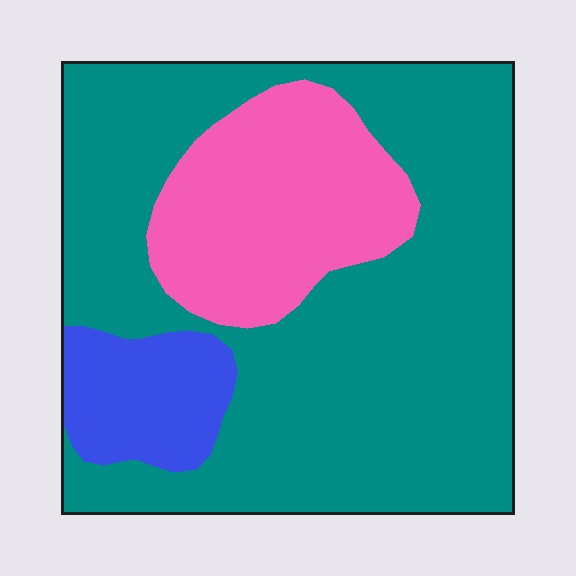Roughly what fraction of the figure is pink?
Pink takes up about one fifth (1/5) of the figure.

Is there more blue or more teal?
Teal.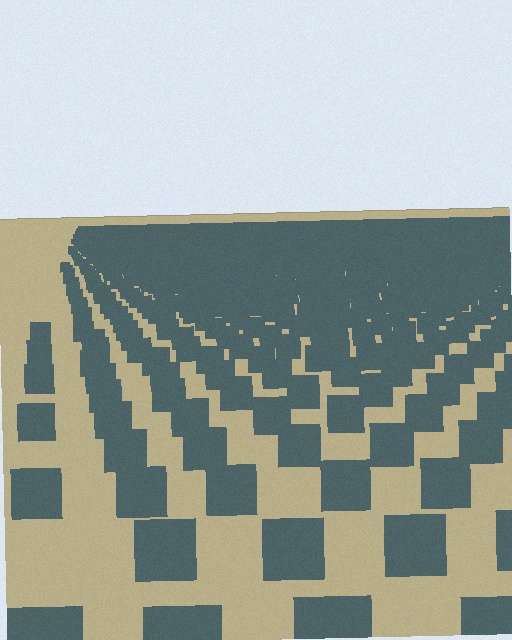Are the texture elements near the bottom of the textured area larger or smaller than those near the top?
Larger. Near the bottom, elements are closer to the viewer and appear at a bigger on-screen size.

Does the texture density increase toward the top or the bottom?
Density increases toward the top.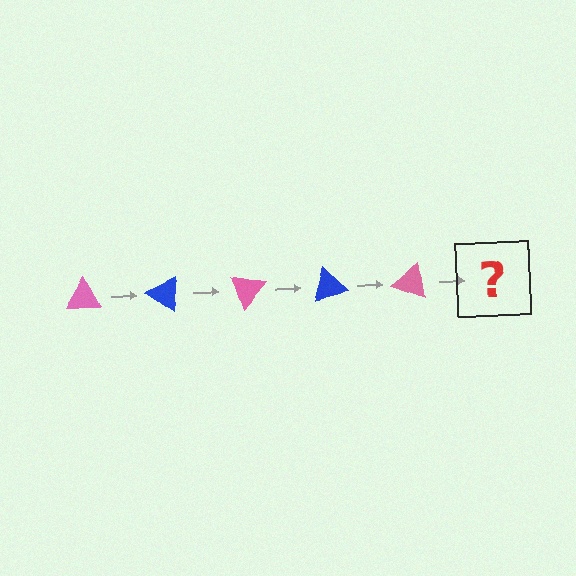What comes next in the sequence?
The next element should be a blue triangle, rotated 175 degrees from the start.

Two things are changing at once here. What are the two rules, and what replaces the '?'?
The two rules are that it rotates 35 degrees each step and the color cycles through pink and blue. The '?' should be a blue triangle, rotated 175 degrees from the start.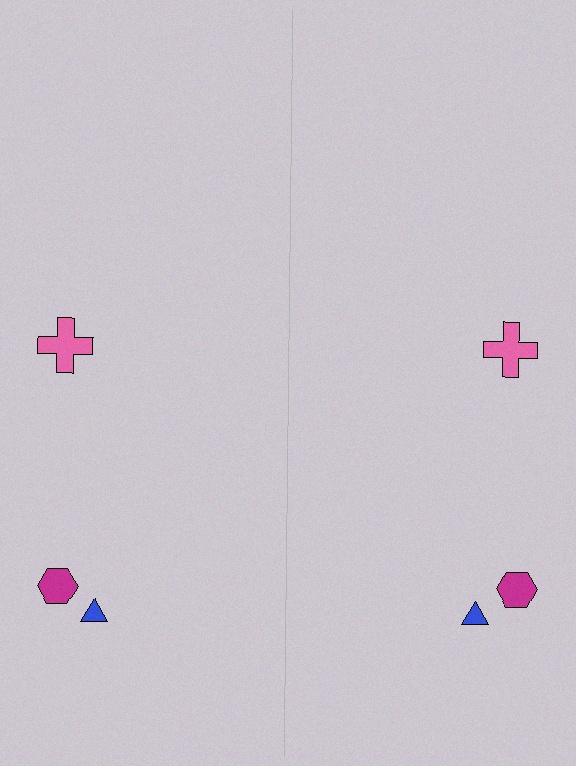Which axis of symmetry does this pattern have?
The pattern has a vertical axis of symmetry running through the center of the image.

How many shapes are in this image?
There are 6 shapes in this image.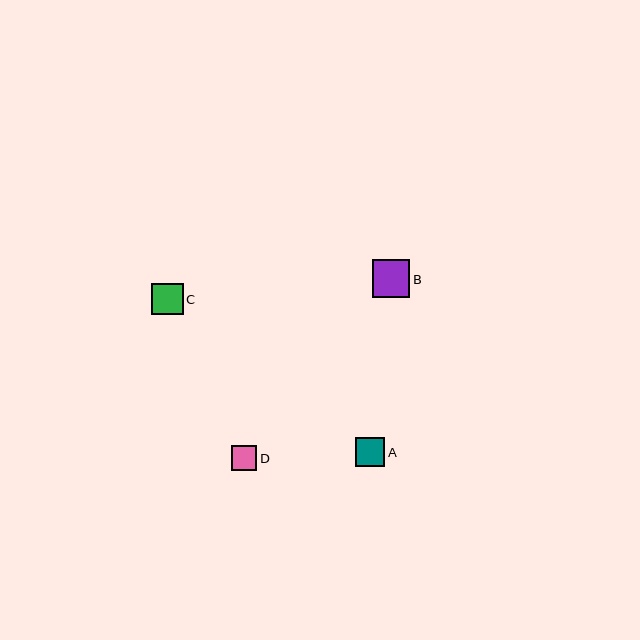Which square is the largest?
Square B is the largest with a size of approximately 38 pixels.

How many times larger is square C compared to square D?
Square C is approximately 1.2 times the size of square D.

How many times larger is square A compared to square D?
Square A is approximately 1.1 times the size of square D.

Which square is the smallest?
Square D is the smallest with a size of approximately 25 pixels.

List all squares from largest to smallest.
From largest to smallest: B, C, A, D.